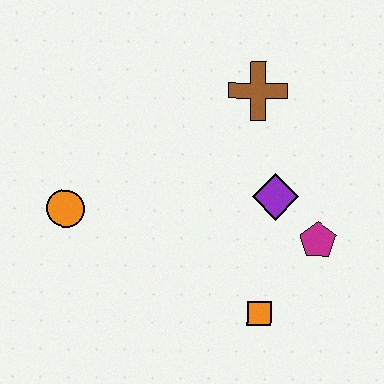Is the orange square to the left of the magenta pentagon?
Yes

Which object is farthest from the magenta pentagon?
The orange circle is farthest from the magenta pentagon.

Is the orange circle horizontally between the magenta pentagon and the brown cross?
No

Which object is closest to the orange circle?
The purple diamond is closest to the orange circle.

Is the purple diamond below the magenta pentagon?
No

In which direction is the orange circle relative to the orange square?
The orange circle is to the left of the orange square.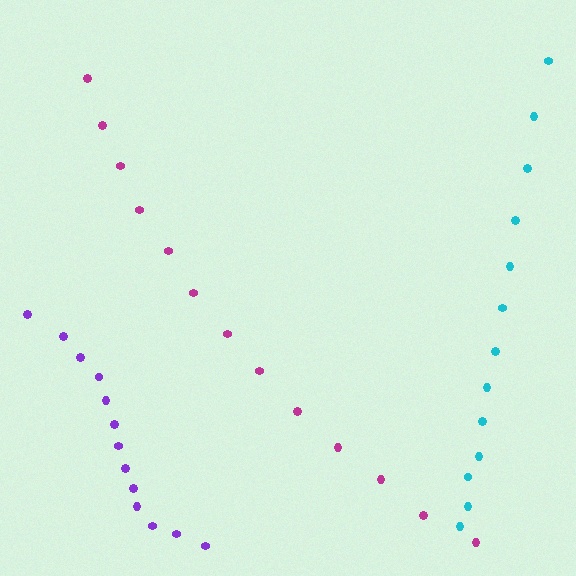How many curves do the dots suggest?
There are 3 distinct paths.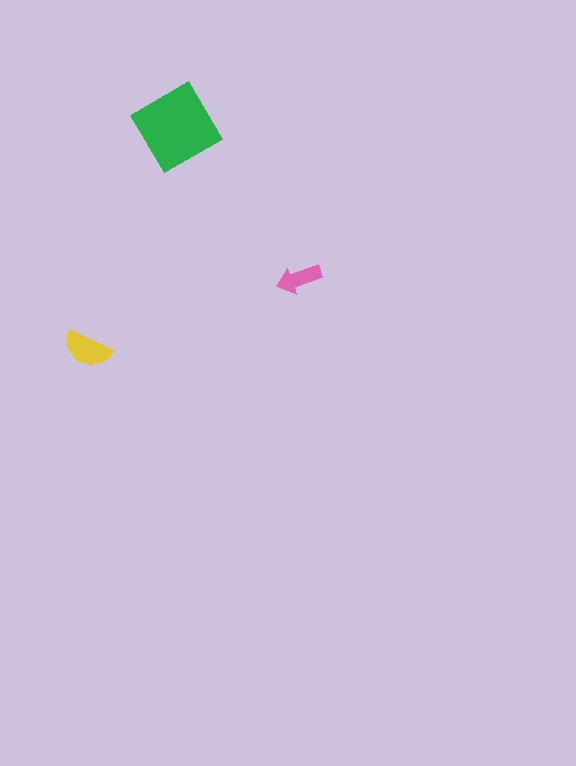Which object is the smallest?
The pink arrow.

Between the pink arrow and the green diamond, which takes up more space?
The green diamond.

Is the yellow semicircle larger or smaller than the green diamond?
Smaller.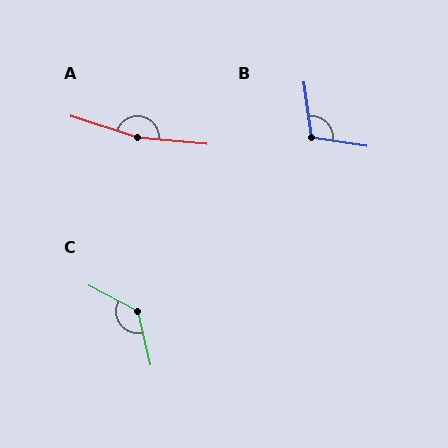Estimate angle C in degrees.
Approximately 131 degrees.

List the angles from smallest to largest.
B (106°), C (131°), A (167°).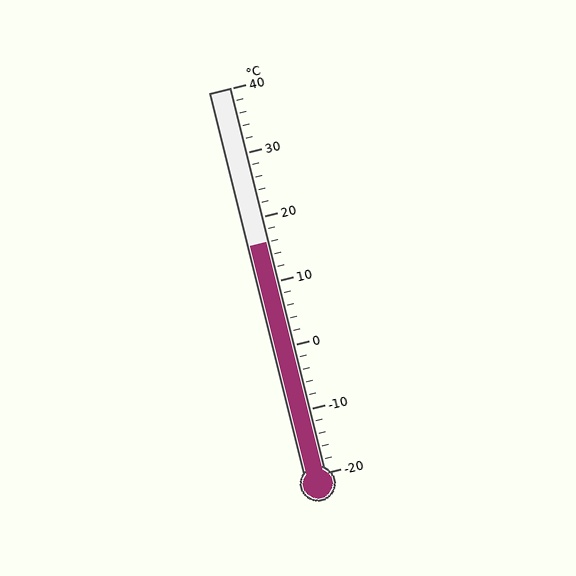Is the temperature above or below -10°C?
The temperature is above -10°C.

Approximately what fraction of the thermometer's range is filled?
The thermometer is filled to approximately 60% of its range.